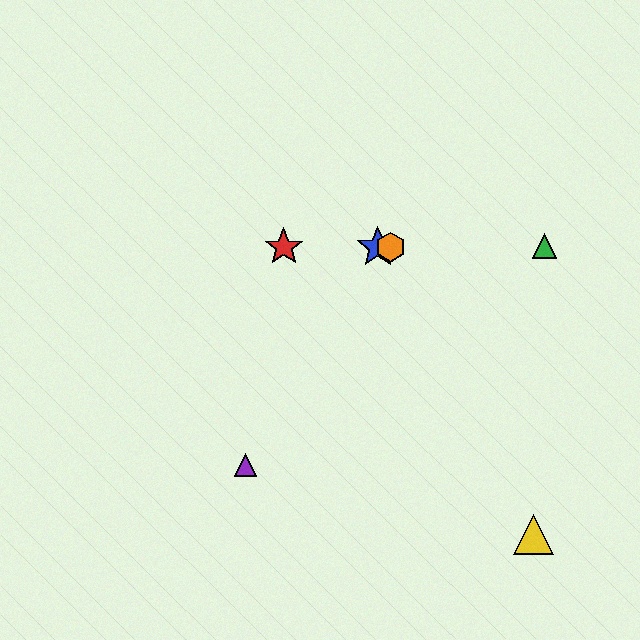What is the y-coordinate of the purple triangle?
The purple triangle is at y≈465.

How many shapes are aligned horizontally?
4 shapes (the red star, the blue star, the green triangle, the orange hexagon) are aligned horizontally.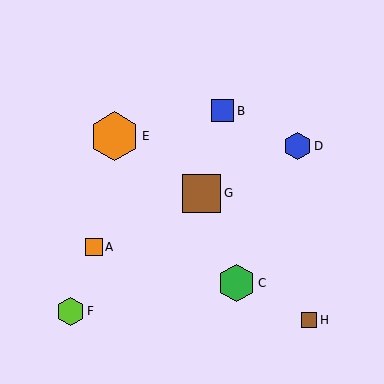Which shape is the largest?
The orange hexagon (labeled E) is the largest.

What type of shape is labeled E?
Shape E is an orange hexagon.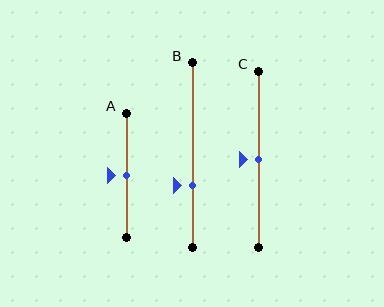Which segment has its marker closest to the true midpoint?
Segment A has its marker closest to the true midpoint.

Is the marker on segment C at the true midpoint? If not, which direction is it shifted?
Yes, the marker on segment C is at the true midpoint.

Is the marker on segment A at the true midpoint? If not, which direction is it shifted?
Yes, the marker on segment A is at the true midpoint.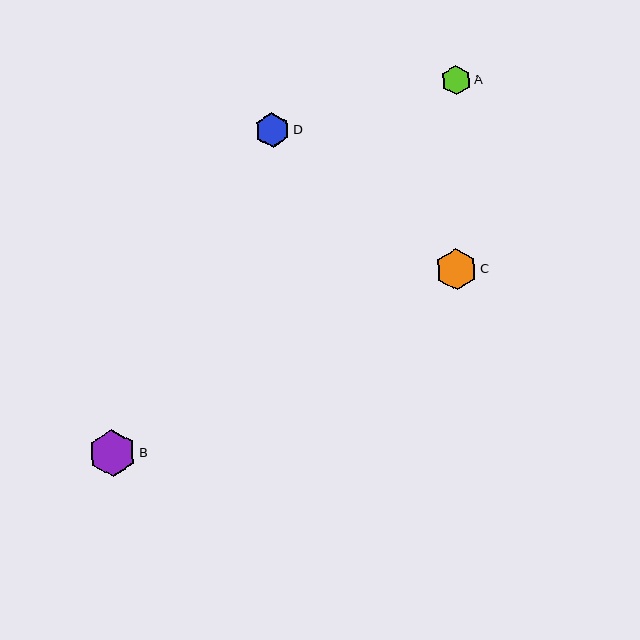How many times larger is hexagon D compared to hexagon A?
Hexagon D is approximately 1.2 times the size of hexagon A.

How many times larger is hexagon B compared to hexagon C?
Hexagon B is approximately 1.2 times the size of hexagon C.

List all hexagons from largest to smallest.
From largest to smallest: B, C, D, A.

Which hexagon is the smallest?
Hexagon A is the smallest with a size of approximately 30 pixels.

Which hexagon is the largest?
Hexagon B is the largest with a size of approximately 48 pixels.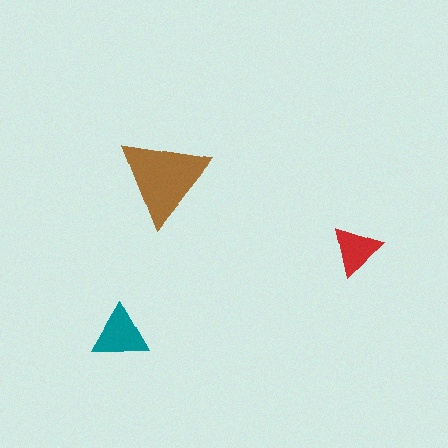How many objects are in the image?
There are 3 objects in the image.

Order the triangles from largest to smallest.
the brown one, the teal one, the red one.